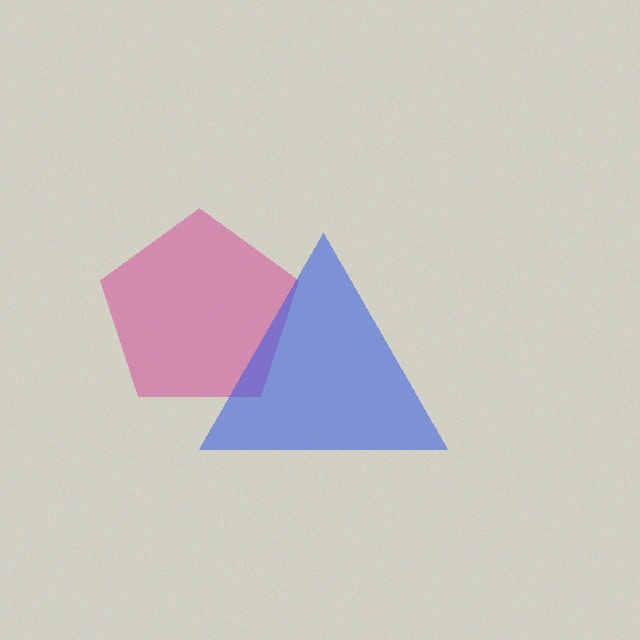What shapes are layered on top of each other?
The layered shapes are: a magenta pentagon, a blue triangle.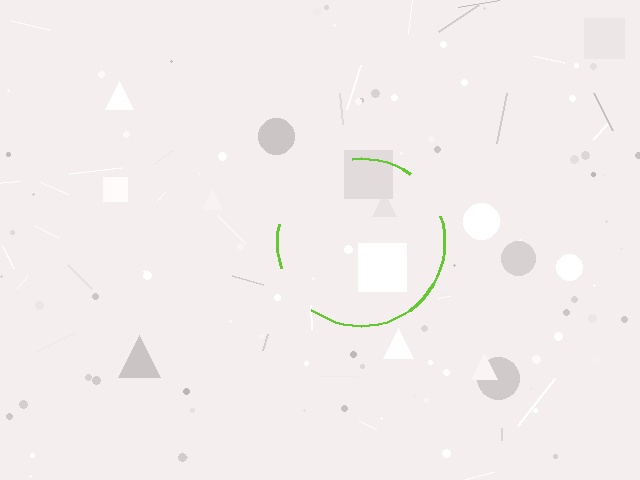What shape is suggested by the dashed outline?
The dashed outline suggests a circle.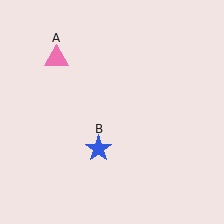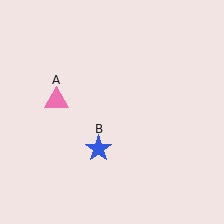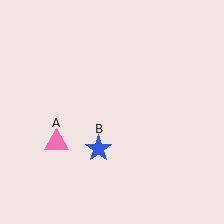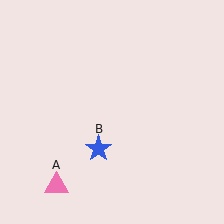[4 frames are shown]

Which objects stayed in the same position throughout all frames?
Blue star (object B) remained stationary.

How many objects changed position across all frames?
1 object changed position: pink triangle (object A).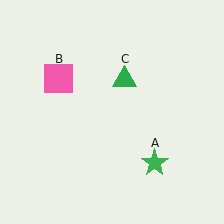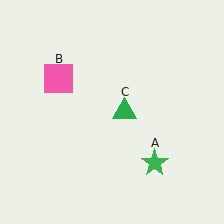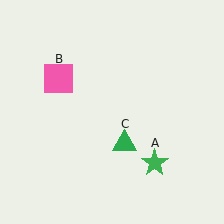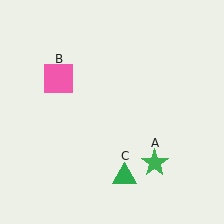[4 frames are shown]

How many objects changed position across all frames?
1 object changed position: green triangle (object C).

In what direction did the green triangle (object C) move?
The green triangle (object C) moved down.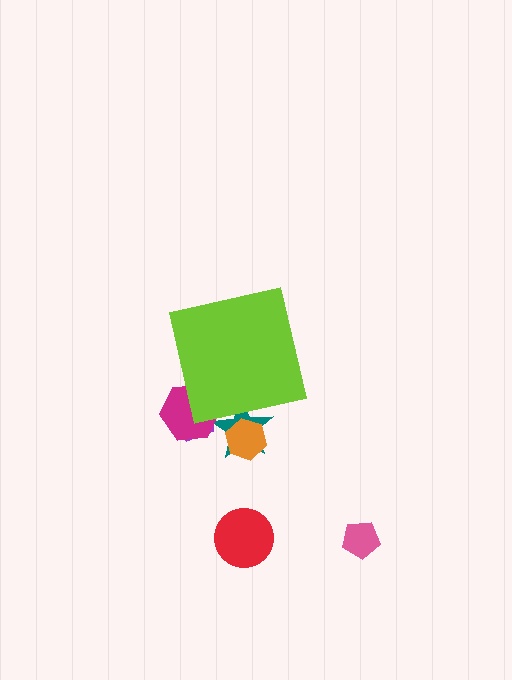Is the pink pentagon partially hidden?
No, the pink pentagon is fully visible.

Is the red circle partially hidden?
No, the red circle is fully visible.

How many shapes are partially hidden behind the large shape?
4 shapes are partially hidden.